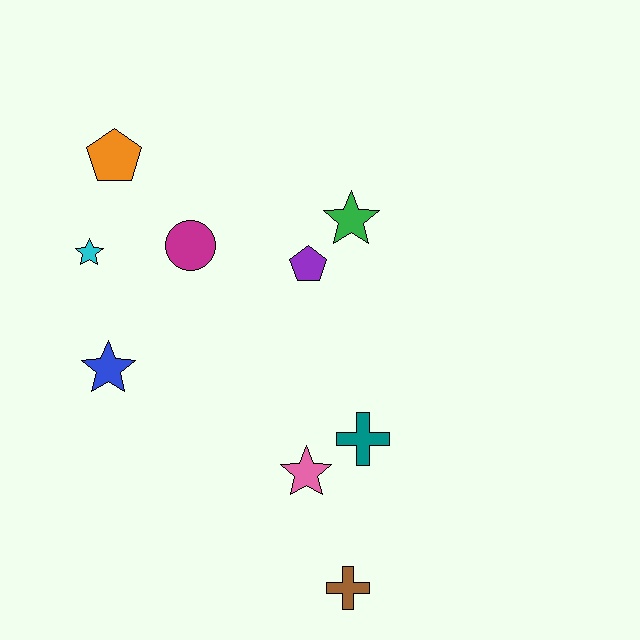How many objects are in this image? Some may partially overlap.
There are 9 objects.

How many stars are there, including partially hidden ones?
There are 4 stars.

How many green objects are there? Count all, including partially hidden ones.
There is 1 green object.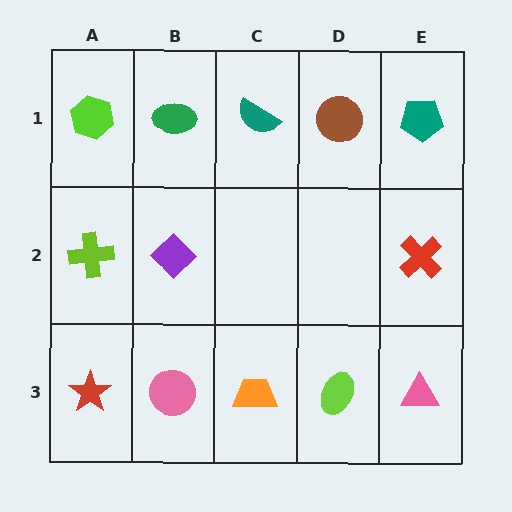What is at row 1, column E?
A teal pentagon.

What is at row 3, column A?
A red star.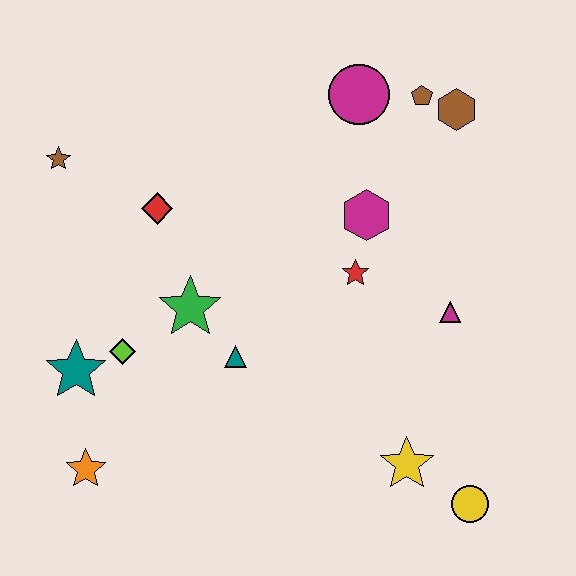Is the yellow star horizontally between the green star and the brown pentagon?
Yes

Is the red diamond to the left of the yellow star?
Yes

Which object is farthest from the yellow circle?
The brown star is farthest from the yellow circle.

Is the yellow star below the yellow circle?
No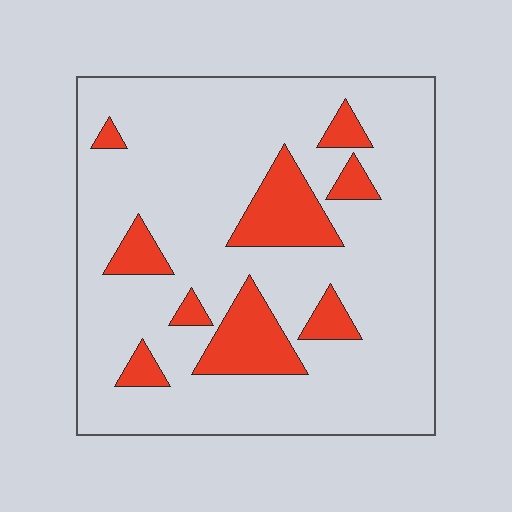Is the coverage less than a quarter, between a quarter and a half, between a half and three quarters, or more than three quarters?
Less than a quarter.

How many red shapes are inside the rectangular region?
9.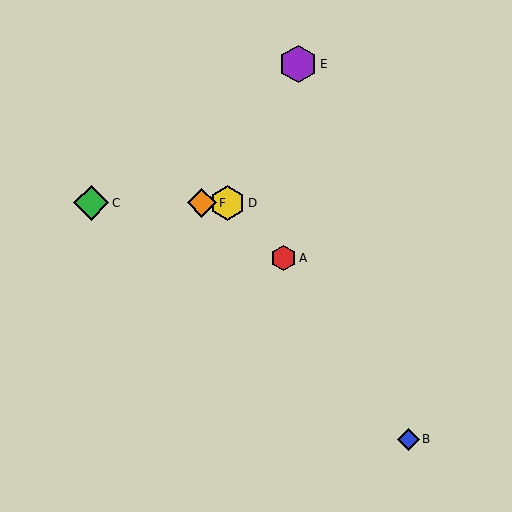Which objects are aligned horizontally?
Objects C, D, F are aligned horizontally.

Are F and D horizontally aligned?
Yes, both are at y≈203.